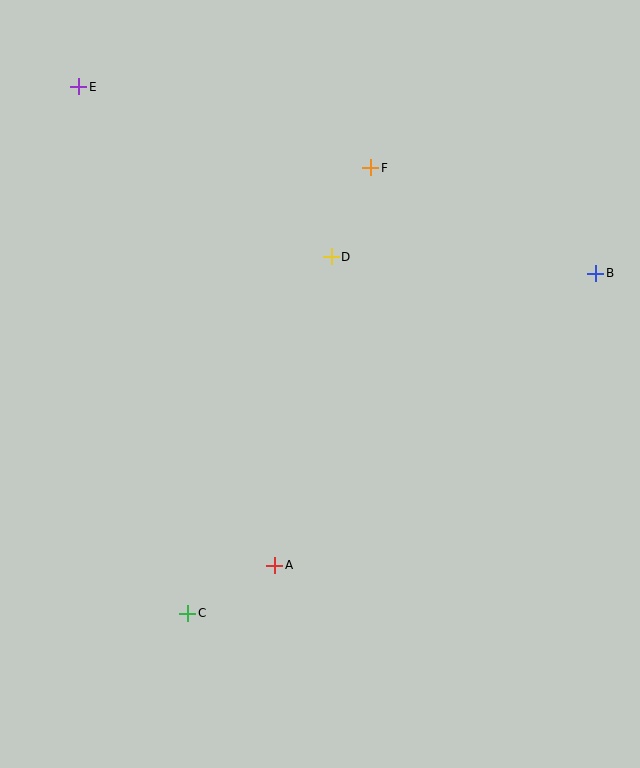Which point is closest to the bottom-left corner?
Point C is closest to the bottom-left corner.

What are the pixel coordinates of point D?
Point D is at (331, 257).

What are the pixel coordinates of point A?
Point A is at (275, 565).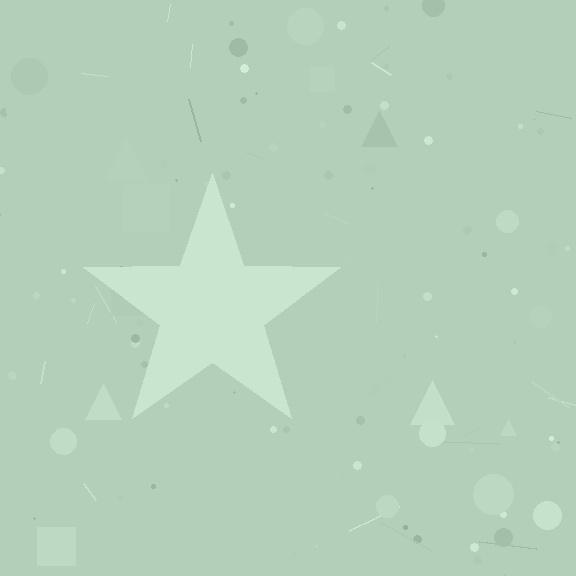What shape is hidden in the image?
A star is hidden in the image.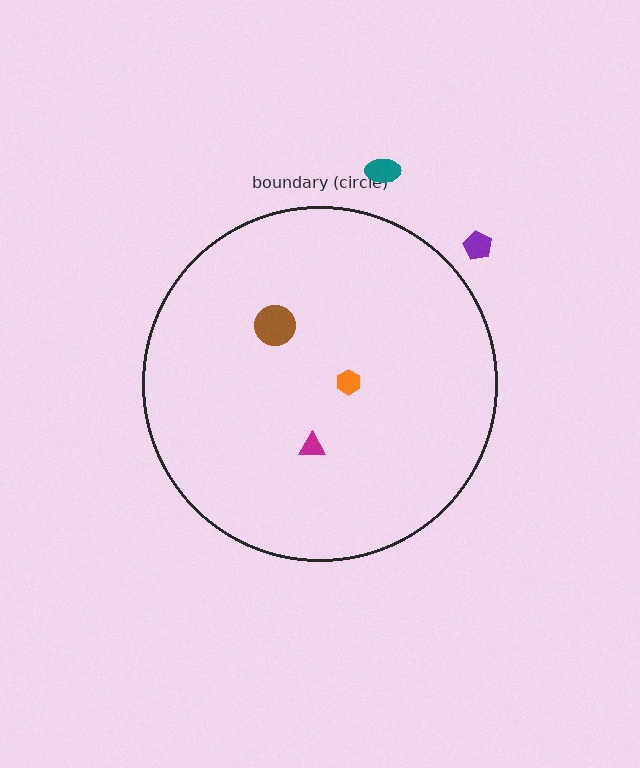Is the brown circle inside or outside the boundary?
Inside.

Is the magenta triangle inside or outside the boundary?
Inside.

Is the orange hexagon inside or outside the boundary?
Inside.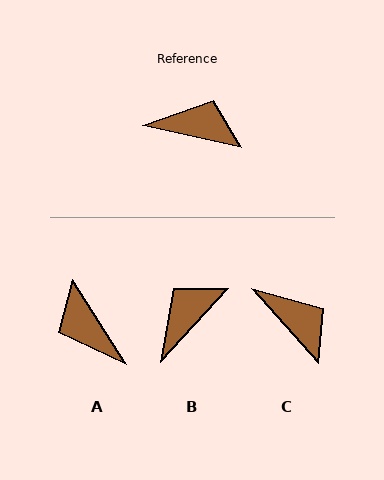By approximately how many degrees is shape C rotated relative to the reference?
Approximately 36 degrees clockwise.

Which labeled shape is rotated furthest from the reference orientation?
A, about 135 degrees away.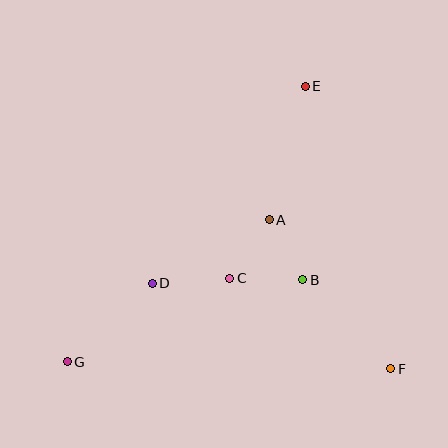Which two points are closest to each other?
Points A and B are closest to each other.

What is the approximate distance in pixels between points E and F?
The distance between E and F is approximately 295 pixels.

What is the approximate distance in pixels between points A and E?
The distance between A and E is approximately 138 pixels.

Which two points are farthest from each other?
Points E and G are farthest from each other.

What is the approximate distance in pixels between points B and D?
The distance between B and D is approximately 151 pixels.